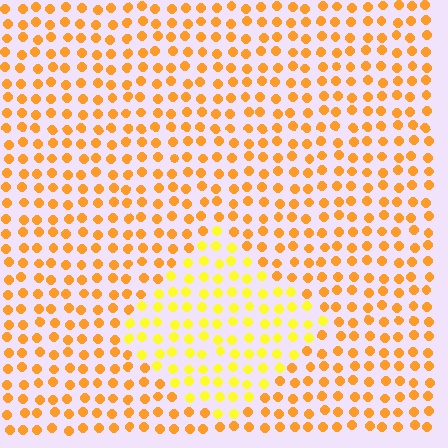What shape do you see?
I see a diamond.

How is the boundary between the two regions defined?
The boundary is defined purely by a slight shift in hue (about 28 degrees). Spacing, size, and orientation are identical on both sides.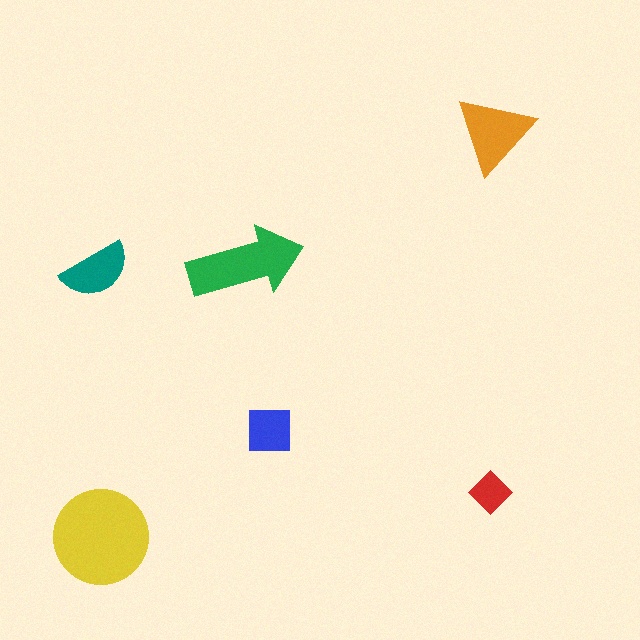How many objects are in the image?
There are 6 objects in the image.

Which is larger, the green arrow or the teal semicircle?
The green arrow.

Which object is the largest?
The yellow circle.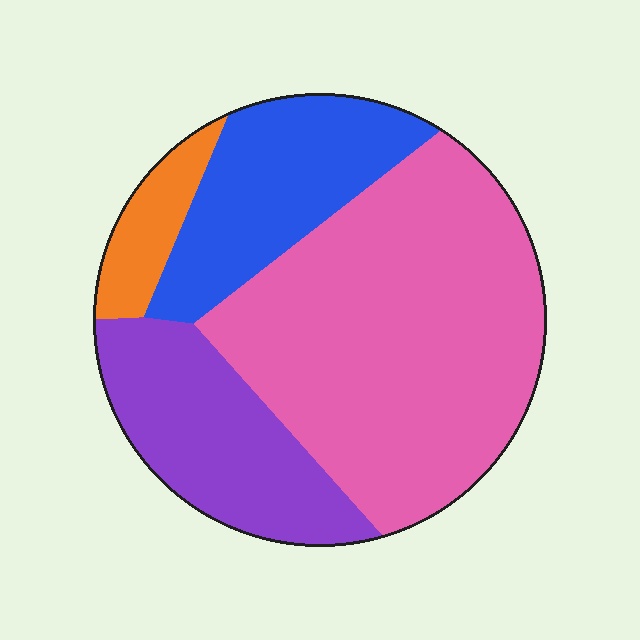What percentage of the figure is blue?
Blue covers about 20% of the figure.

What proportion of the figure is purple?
Purple covers about 20% of the figure.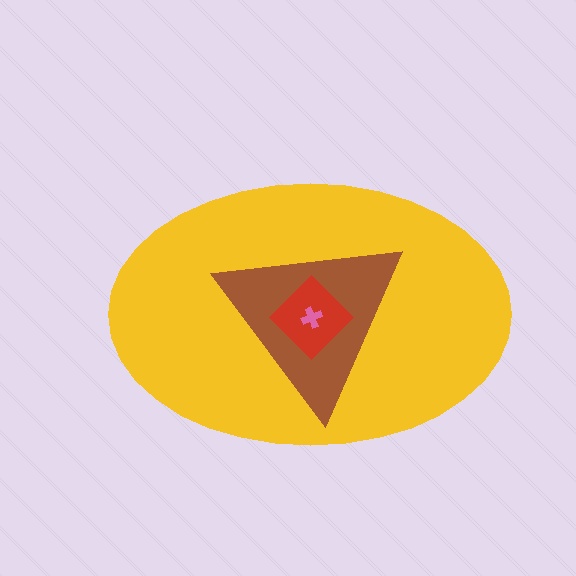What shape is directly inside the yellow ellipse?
The brown triangle.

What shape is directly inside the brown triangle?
The red diamond.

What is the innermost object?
The pink cross.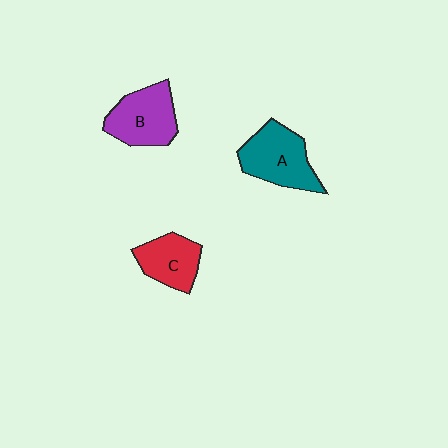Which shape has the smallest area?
Shape C (red).